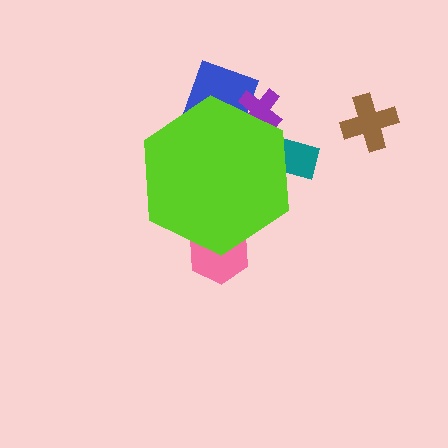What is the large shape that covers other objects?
A lime hexagon.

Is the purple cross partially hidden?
Yes, the purple cross is partially hidden behind the lime hexagon.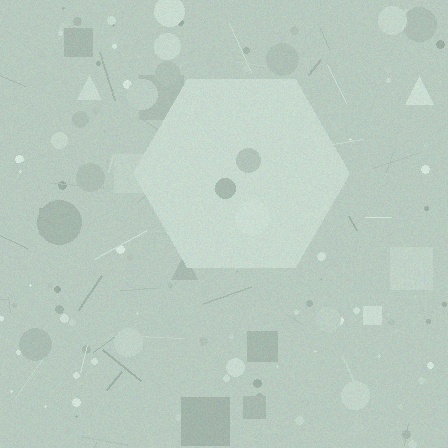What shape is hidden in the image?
A hexagon is hidden in the image.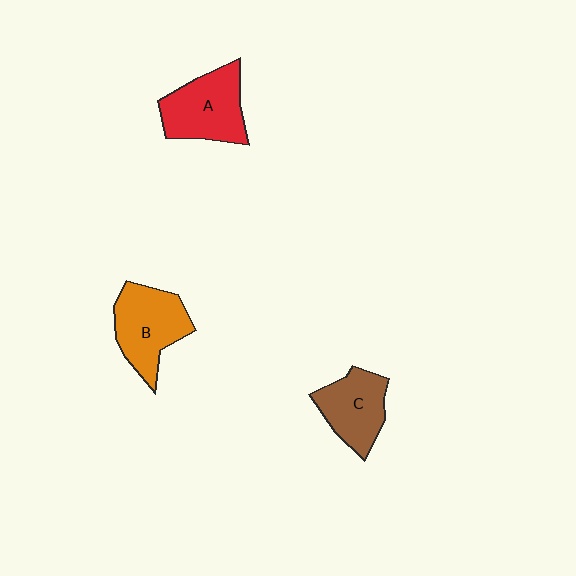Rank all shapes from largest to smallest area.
From largest to smallest: A (red), B (orange), C (brown).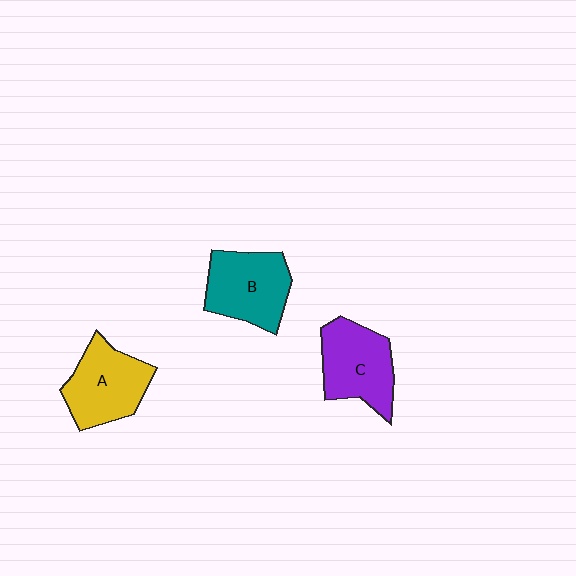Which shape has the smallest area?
Shape A (yellow).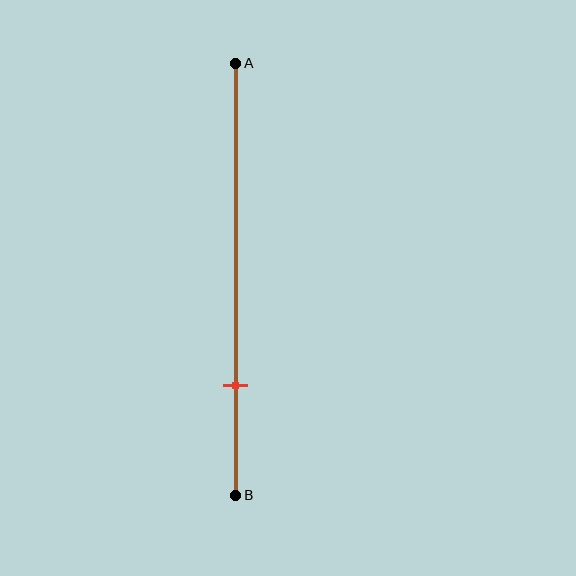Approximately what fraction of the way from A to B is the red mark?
The red mark is approximately 75% of the way from A to B.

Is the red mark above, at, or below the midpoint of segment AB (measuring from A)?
The red mark is below the midpoint of segment AB.